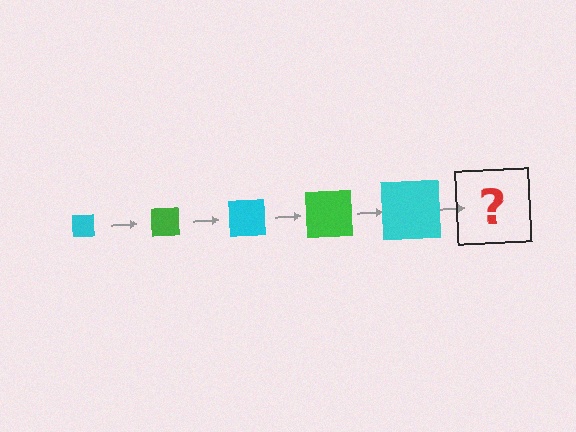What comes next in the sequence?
The next element should be a green square, larger than the previous one.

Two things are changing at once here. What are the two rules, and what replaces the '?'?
The two rules are that the square grows larger each step and the color cycles through cyan and green. The '?' should be a green square, larger than the previous one.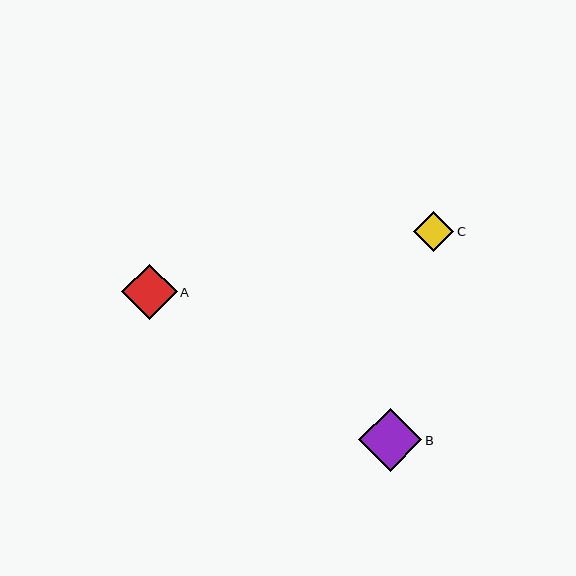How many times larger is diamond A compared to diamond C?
Diamond A is approximately 1.4 times the size of diamond C.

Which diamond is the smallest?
Diamond C is the smallest with a size of approximately 40 pixels.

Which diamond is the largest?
Diamond B is the largest with a size of approximately 63 pixels.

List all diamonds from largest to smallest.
From largest to smallest: B, A, C.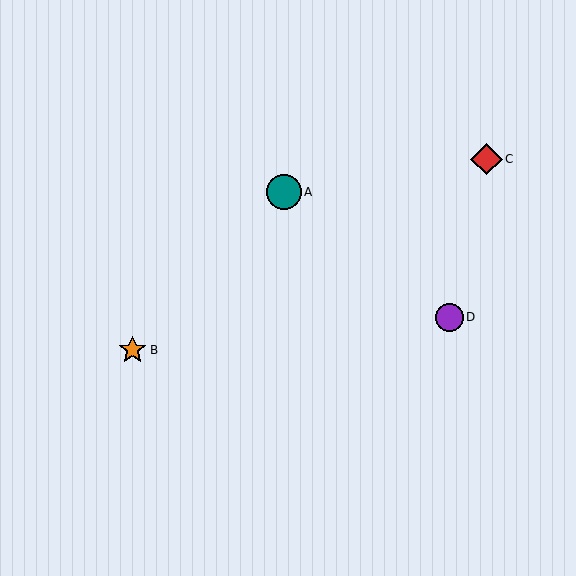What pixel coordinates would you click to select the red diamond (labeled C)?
Click at (486, 159) to select the red diamond C.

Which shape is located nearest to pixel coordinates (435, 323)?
The purple circle (labeled D) at (449, 317) is nearest to that location.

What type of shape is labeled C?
Shape C is a red diamond.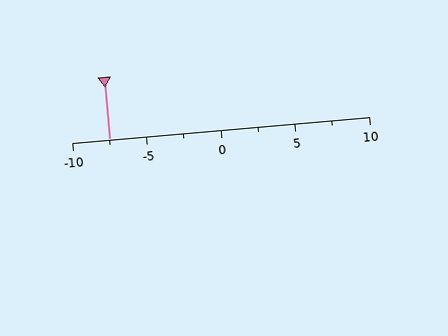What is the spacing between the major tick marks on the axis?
The major ticks are spaced 5 apart.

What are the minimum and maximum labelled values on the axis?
The axis runs from -10 to 10.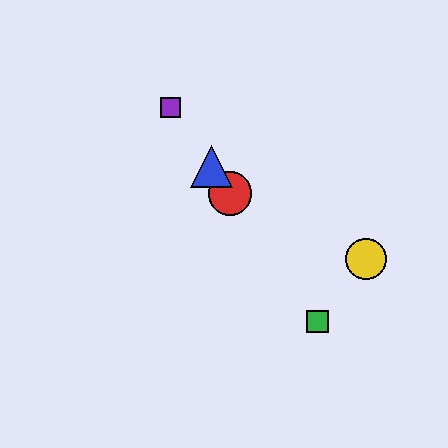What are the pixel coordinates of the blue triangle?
The blue triangle is at (211, 167).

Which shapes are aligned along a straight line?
The red circle, the blue triangle, the green square, the purple square are aligned along a straight line.